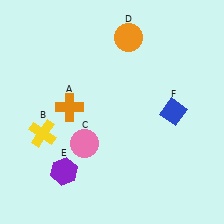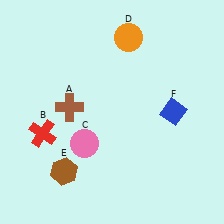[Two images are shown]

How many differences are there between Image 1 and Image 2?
There are 3 differences between the two images.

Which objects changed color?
A changed from orange to brown. B changed from yellow to red. E changed from purple to brown.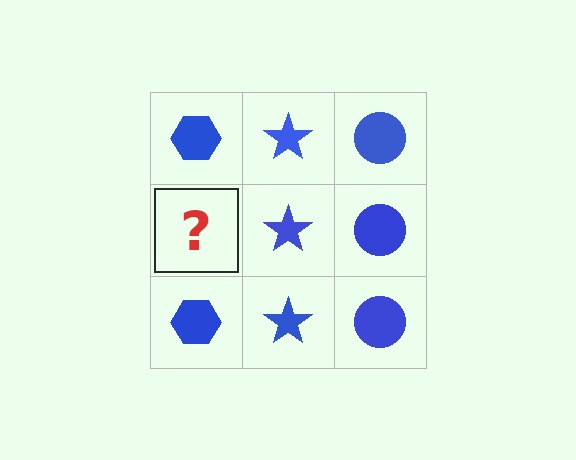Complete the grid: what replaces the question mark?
The question mark should be replaced with a blue hexagon.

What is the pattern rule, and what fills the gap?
The rule is that each column has a consistent shape. The gap should be filled with a blue hexagon.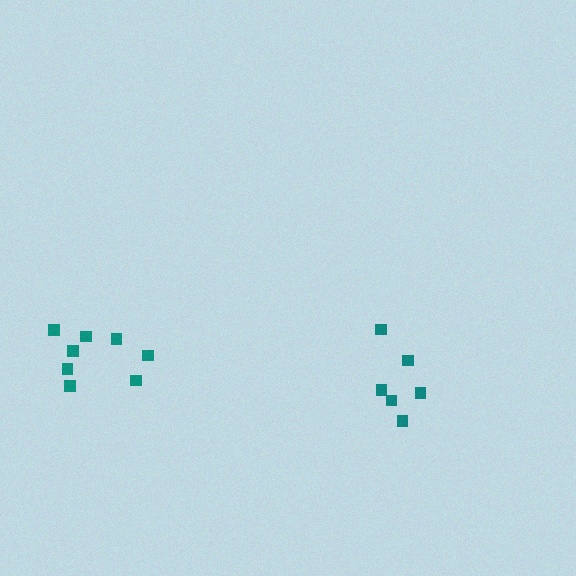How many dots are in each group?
Group 1: 8 dots, Group 2: 7 dots (15 total).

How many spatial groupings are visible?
There are 2 spatial groupings.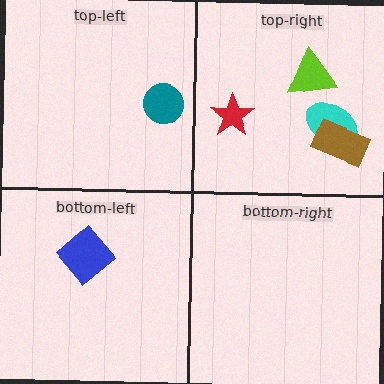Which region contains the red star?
The top-right region.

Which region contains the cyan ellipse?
The top-right region.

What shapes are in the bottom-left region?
The blue diamond.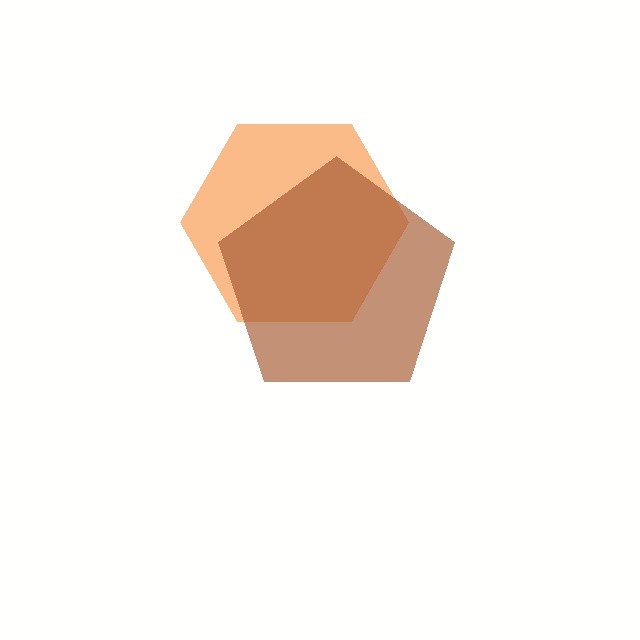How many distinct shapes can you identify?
There are 2 distinct shapes: an orange hexagon, a brown pentagon.